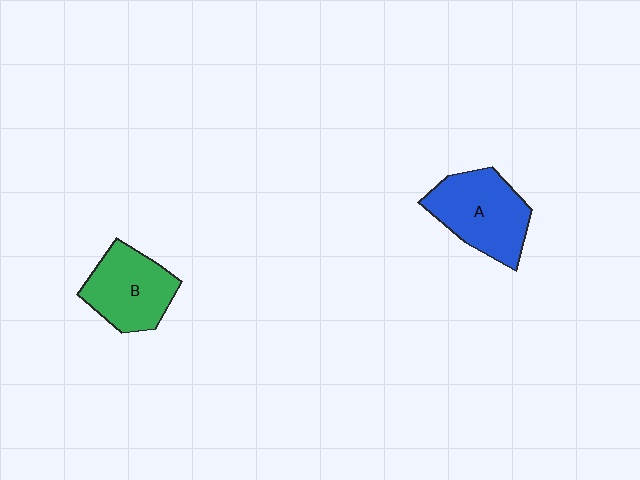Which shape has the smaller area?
Shape B (green).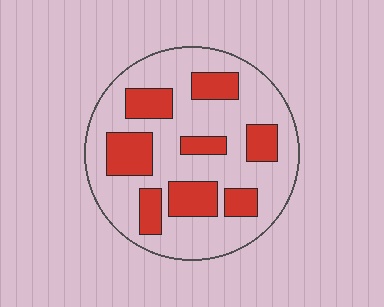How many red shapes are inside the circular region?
8.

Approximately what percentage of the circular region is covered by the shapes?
Approximately 30%.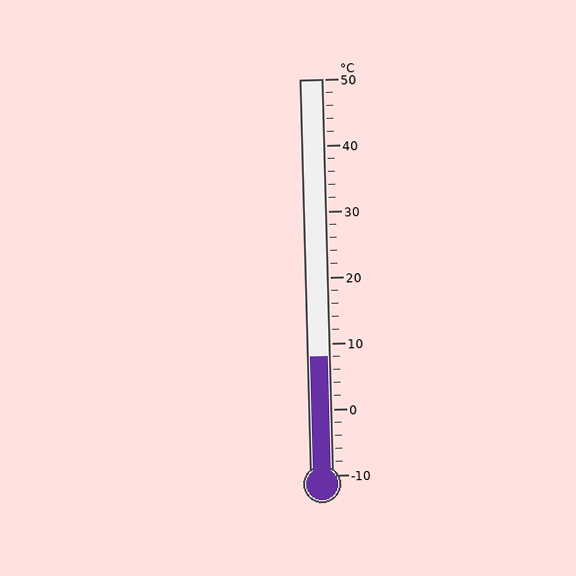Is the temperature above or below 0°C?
The temperature is above 0°C.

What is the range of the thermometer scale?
The thermometer scale ranges from -10°C to 50°C.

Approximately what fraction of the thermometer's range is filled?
The thermometer is filled to approximately 30% of its range.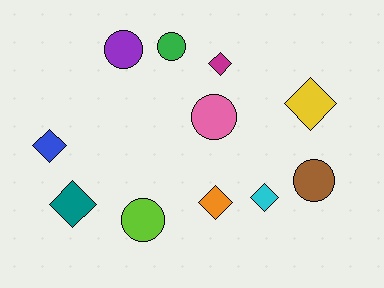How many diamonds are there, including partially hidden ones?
There are 6 diamonds.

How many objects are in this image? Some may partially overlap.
There are 11 objects.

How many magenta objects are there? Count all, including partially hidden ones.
There is 1 magenta object.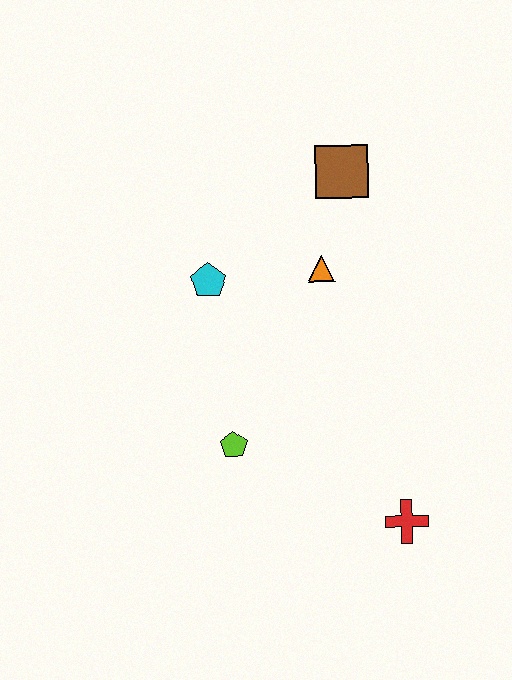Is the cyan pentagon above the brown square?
No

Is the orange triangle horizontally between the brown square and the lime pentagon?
Yes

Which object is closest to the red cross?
The lime pentagon is closest to the red cross.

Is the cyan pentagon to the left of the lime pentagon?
Yes